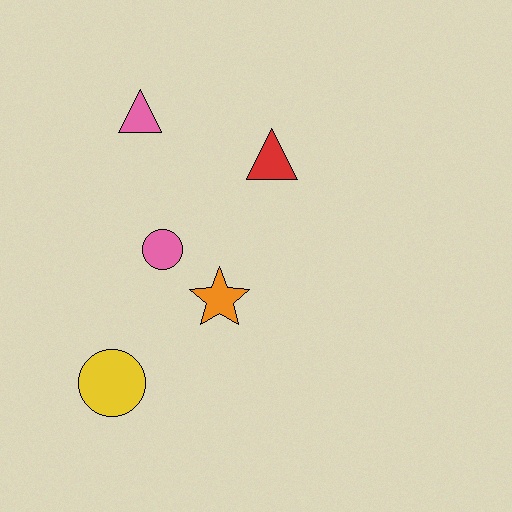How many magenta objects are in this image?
There are no magenta objects.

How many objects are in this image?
There are 5 objects.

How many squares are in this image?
There are no squares.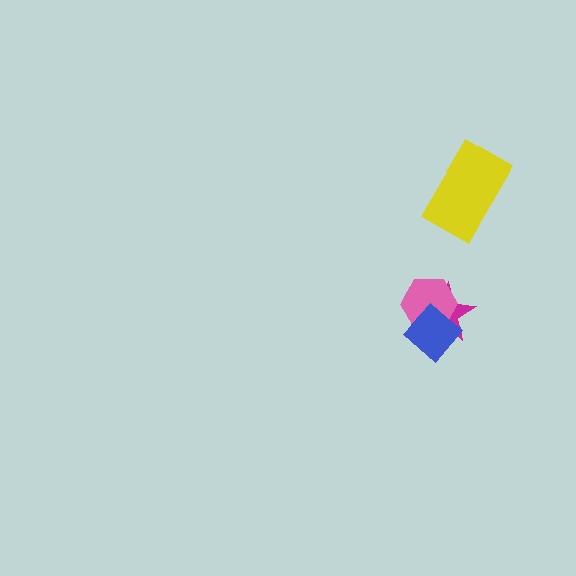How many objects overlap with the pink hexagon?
2 objects overlap with the pink hexagon.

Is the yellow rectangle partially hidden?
No, no other shape covers it.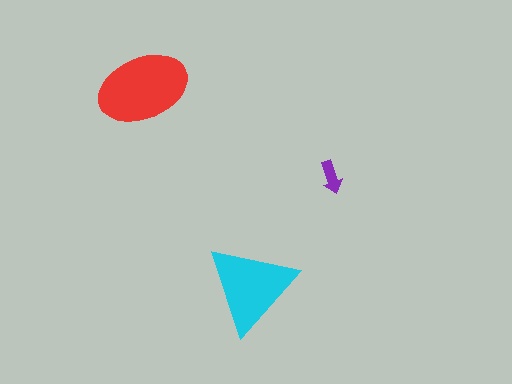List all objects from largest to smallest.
The red ellipse, the cyan triangle, the purple arrow.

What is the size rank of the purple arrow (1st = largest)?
3rd.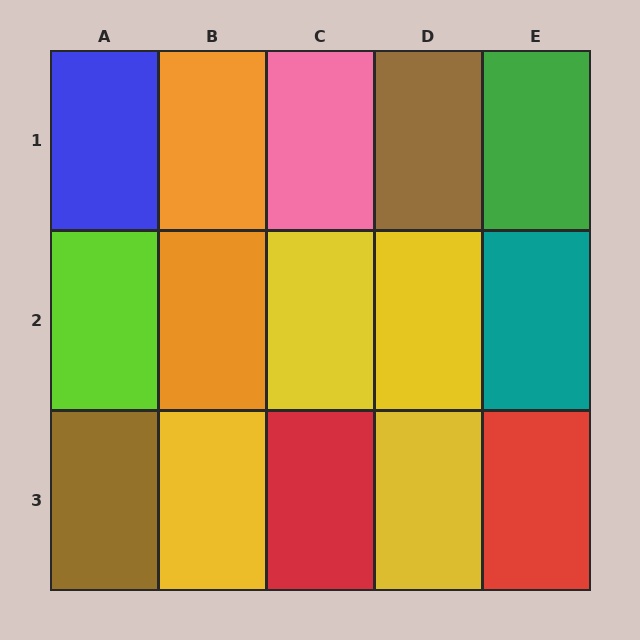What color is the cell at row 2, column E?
Teal.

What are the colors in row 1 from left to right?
Blue, orange, pink, brown, green.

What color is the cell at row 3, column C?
Red.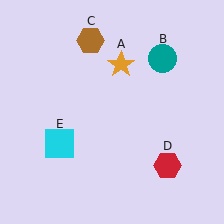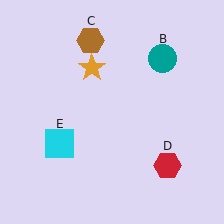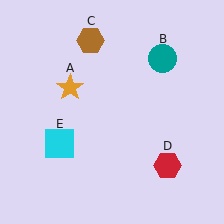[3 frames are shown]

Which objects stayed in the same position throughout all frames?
Teal circle (object B) and brown hexagon (object C) and red hexagon (object D) and cyan square (object E) remained stationary.